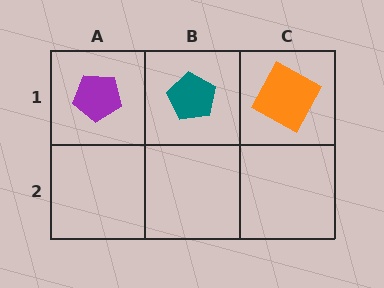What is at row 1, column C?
An orange square.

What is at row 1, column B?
A teal pentagon.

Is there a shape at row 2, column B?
No, that cell is empty.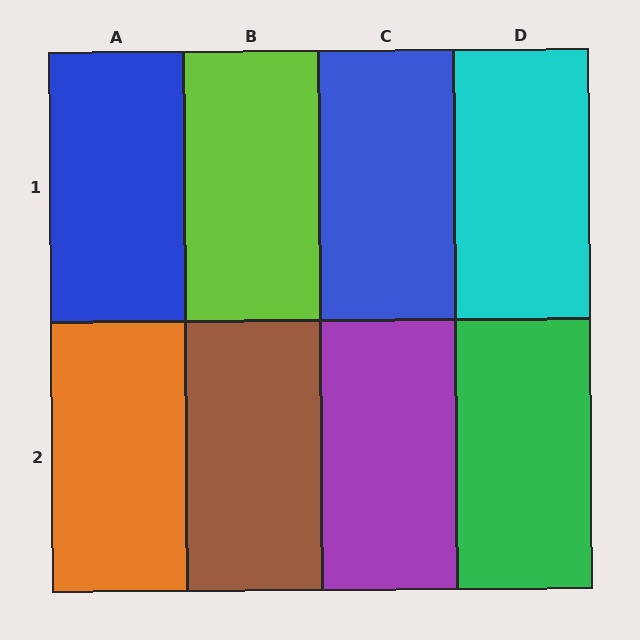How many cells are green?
1 cell is green.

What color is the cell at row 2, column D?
Green.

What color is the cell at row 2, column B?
Brown.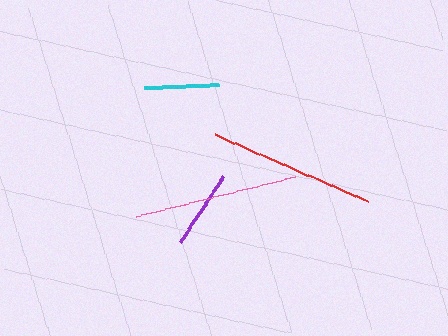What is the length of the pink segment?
The pink segment is approximately 164 pixels long.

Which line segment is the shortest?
The cyan line is the shortest at approximately 76 pixels.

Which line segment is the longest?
The red line is the longest at approximately 166 pixels.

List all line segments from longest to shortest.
From longest to shortest: red, pink, purple, cyan.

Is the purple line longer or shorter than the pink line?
The pink line is longer than the purple line.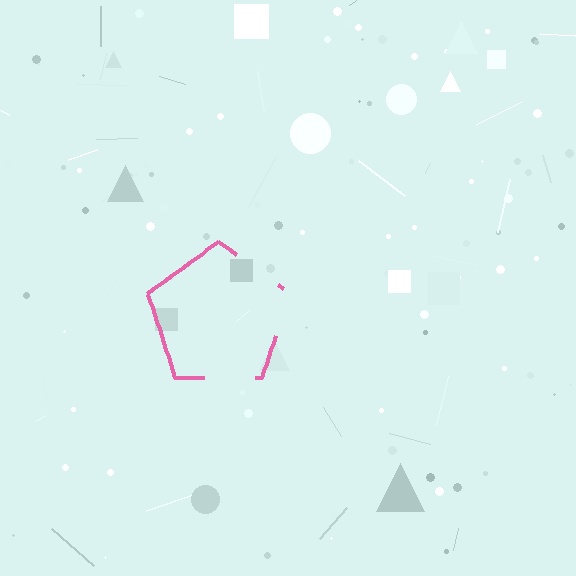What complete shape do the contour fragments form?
The contour fragments form a pentagon.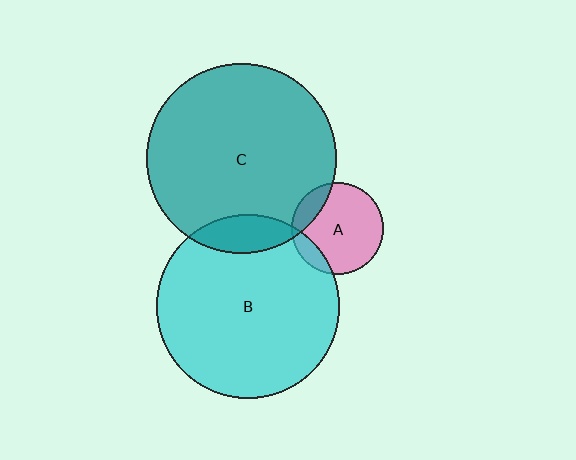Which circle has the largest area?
Circle C (teal).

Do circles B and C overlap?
Yes.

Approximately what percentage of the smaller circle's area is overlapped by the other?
Approximately 10%.